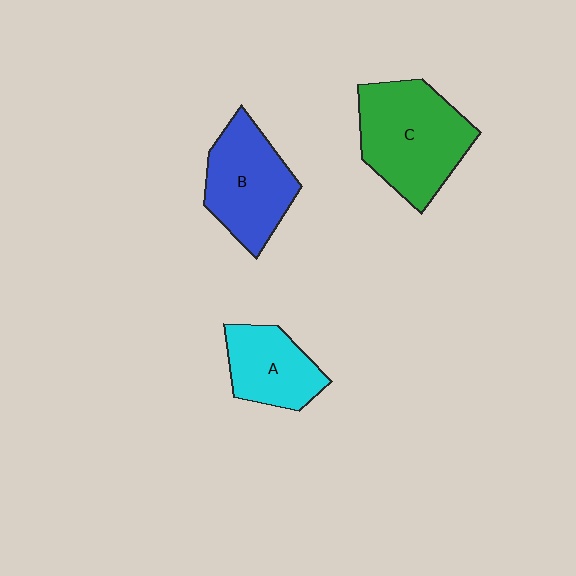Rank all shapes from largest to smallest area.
From largest to smallest: C (green), B (blue), A (cyan).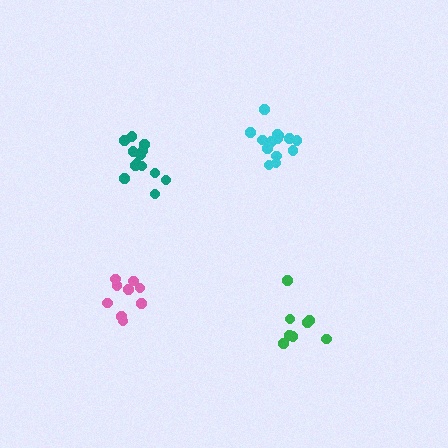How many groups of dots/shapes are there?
There are 4 groups.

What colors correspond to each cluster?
The clusters are colored: green, teal, pink, cyan.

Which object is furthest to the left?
The pink cluster is leftmost.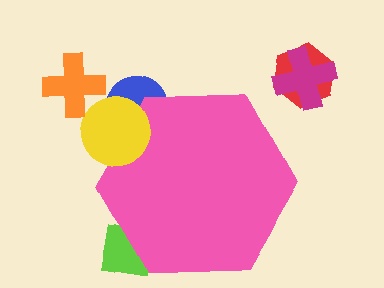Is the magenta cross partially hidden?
No, the magenta cross is fully visible.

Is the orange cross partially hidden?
No, the orange cross is fully visible.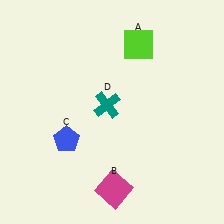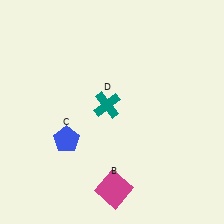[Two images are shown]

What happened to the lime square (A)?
The lime square (A) was removed in Image 2. It was in the top-right area of Image 1.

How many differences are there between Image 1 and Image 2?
There is 1 difference between the two images.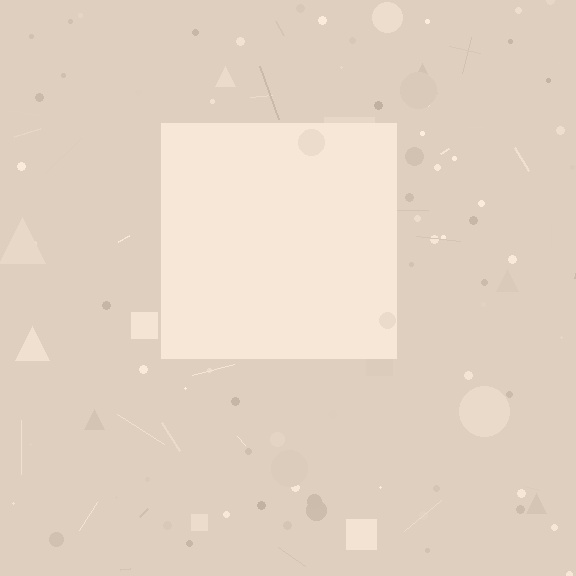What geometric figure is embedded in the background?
A square is embedded in the background.